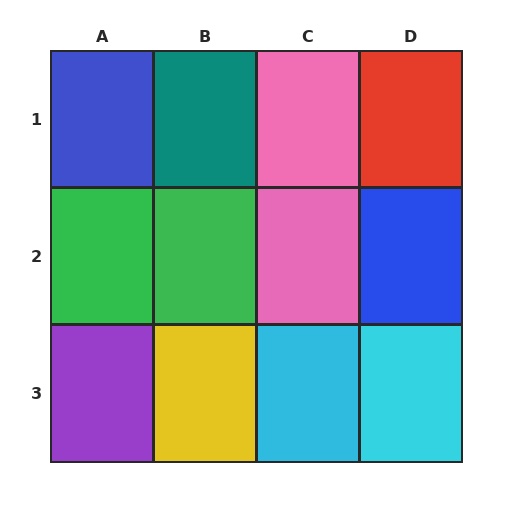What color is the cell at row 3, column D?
Cyan.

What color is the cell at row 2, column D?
Blue.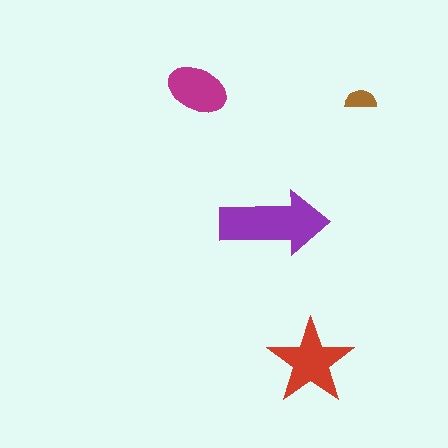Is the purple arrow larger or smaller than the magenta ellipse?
Larger.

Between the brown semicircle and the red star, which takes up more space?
The red star.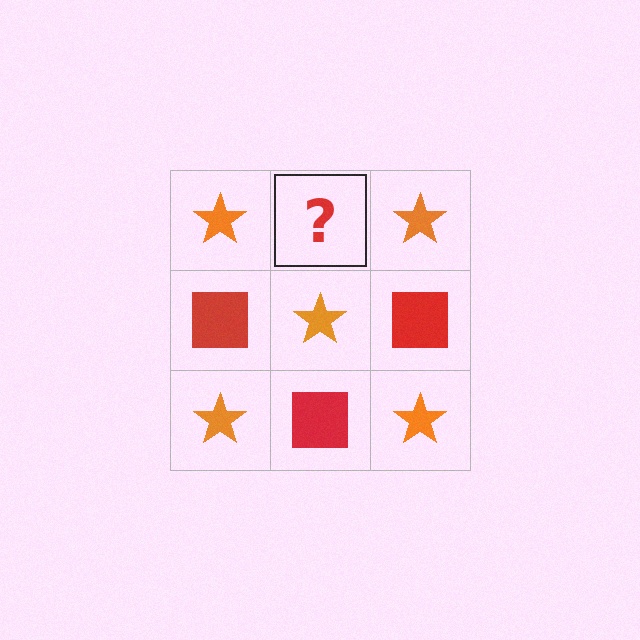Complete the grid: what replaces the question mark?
The question mark should be replaced with a red square.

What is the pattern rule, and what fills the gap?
The rule is that it alternates orange star and red square in a checkerboard pattern. The gap should be filled with a red square.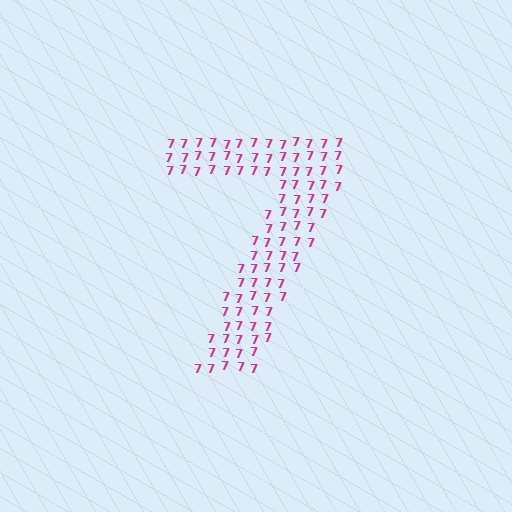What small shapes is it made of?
It is made of small digit 7's.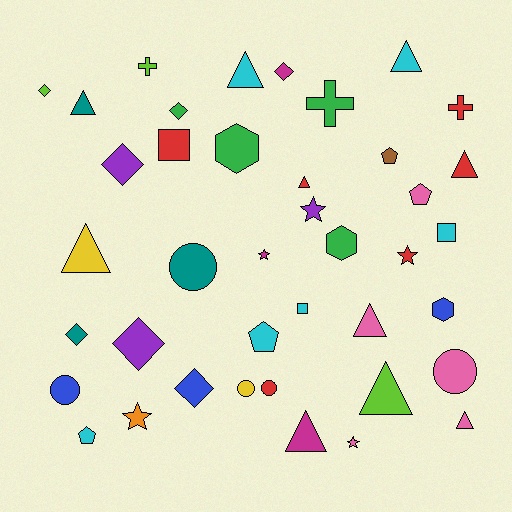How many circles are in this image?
There are 5 circles.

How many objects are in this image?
There are 40 objects.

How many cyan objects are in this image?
There are 6 cyan objects.